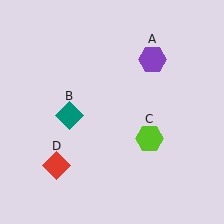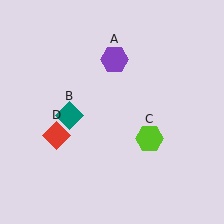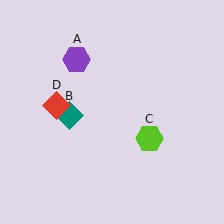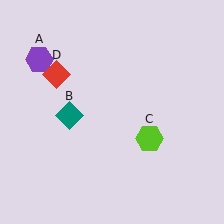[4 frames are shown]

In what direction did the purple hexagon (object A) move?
The purple hexagon (object A) moved left.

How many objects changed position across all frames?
2 objects changed position: purple hexagon (object A), red diamond (object D).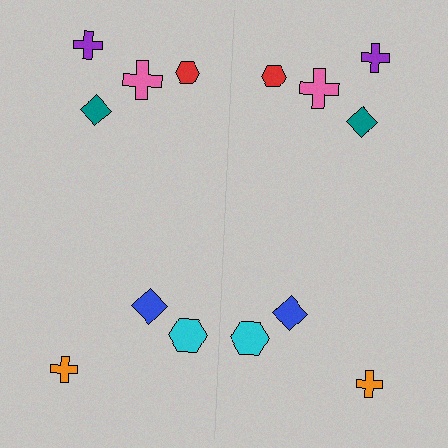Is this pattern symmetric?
Yes, this pattern has bilateral (reflection) symmetry.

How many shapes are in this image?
There are 14 shapes in this image.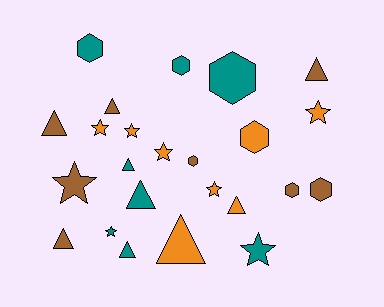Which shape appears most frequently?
Triangle, with 9 objects.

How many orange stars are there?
There are 5 orange stars.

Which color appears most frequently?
Brown, with 8 objects.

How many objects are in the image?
There are 24 objects.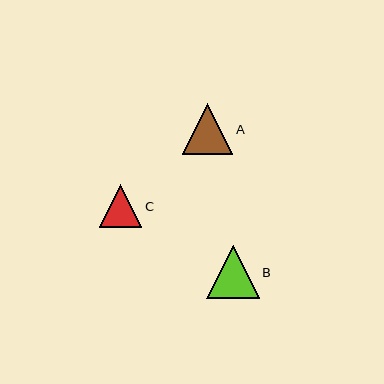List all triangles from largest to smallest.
From largest to smallest: B, A, C.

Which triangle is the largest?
Triangle B is the largest with a size of approximately 52 pixels.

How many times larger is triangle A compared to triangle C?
Triangle A is approximately 1.2 times the size of triangle C.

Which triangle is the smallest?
Triangle C is the smallest with a size of approximately 42 pixels.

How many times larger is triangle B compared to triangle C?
Triangle B is approximately 1.2 times the size of triangle C.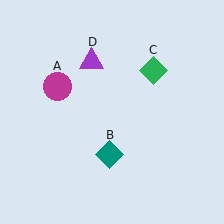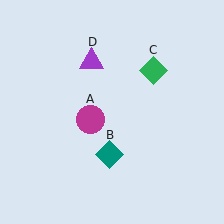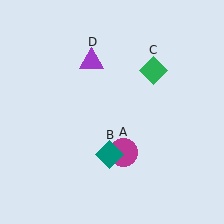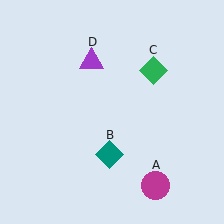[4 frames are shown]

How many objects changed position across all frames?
1 object changed position: magenta circle (object A).